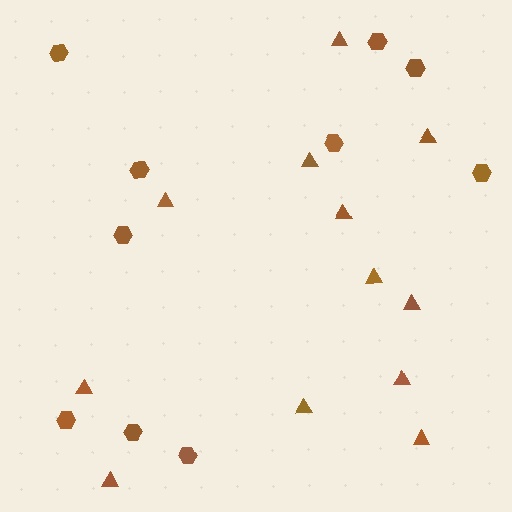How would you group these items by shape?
There are 2 groups: one group of hexagons (10) and one group of triangles (12).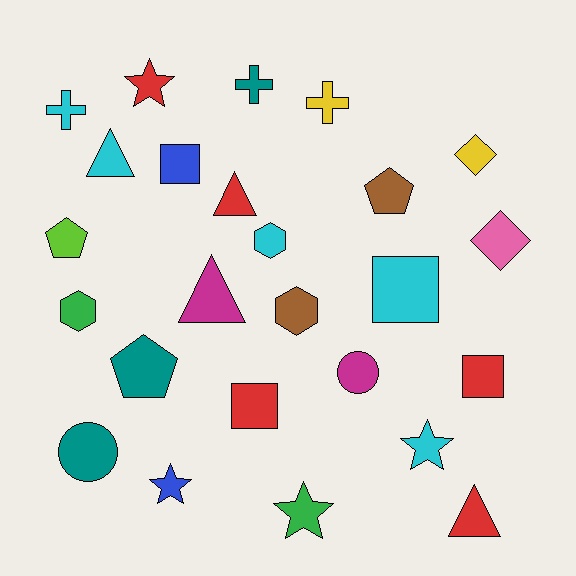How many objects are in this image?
There are 25 objects.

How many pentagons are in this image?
There are 3 pentagons.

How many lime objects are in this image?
There is 1 lime object.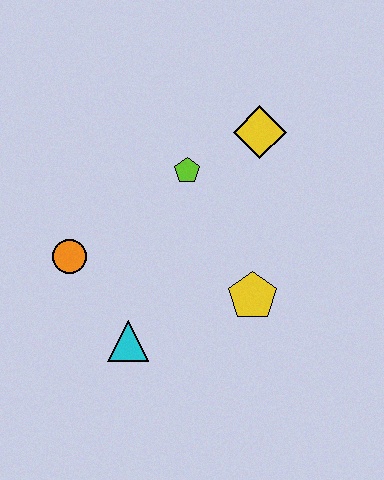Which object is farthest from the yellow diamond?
The cyan triangle is farthest from the yellow diamond.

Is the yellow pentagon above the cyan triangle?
Yes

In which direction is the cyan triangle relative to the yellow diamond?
The cyan triangle is below the yellow diamond.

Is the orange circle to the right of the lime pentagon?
No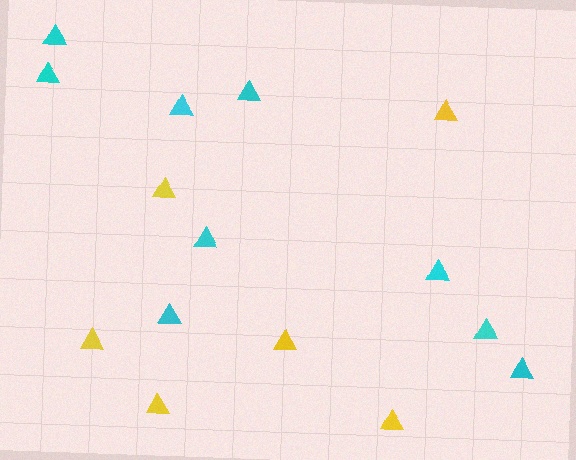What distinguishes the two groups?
There are 2 groups: one group of cyan triangles (9) and one group of yellow triangles (6).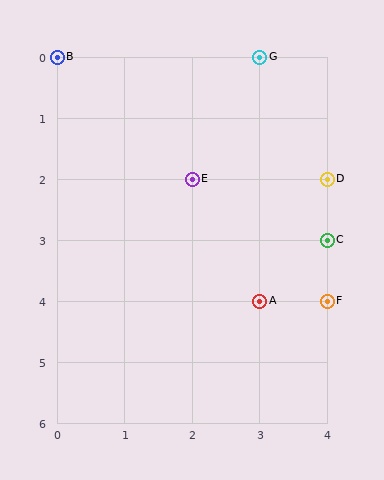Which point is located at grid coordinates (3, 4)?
Point A is at (3, 4).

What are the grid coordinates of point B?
Point B is at grid coordinates (0, 0).